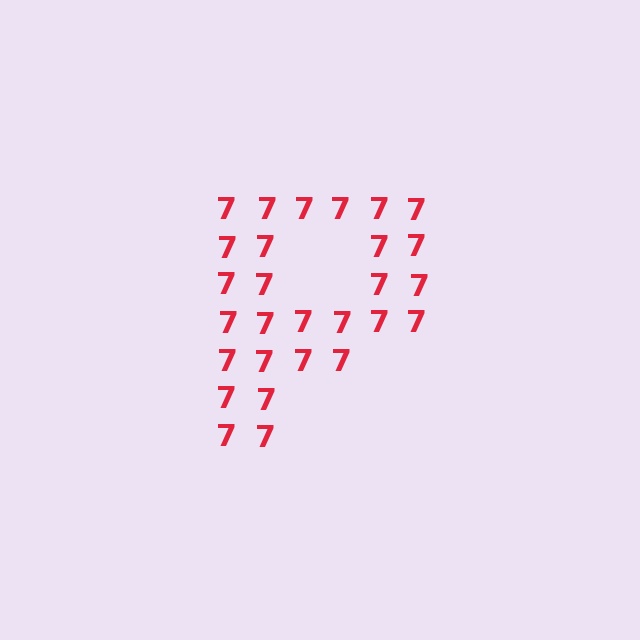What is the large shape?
The large shape is the letter P.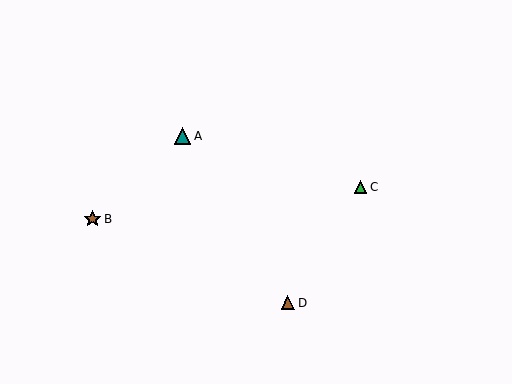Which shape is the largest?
The brown star (labeled B) is the largest.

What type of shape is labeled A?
Shape A is a teal triangle.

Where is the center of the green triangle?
The center of the green triangle is at (361, 187).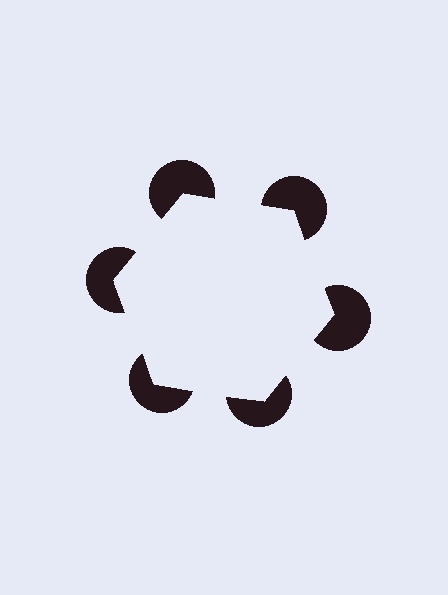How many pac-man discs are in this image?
There are 6 — one at each vertex of the illusory hexagon.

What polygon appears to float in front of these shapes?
An illusory hexagon — its edges are inferred from the aligned wedge cuts in the pac-man discs, not physically drawn.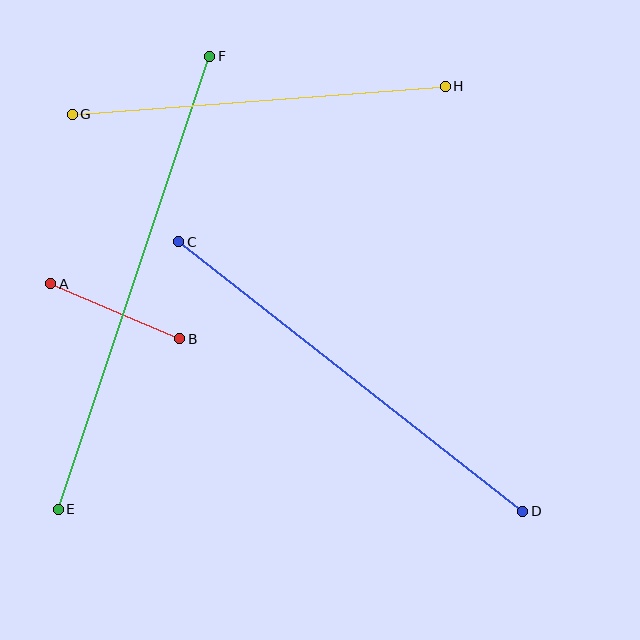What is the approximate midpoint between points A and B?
The midpoint is at approximately (115, 311) pixels.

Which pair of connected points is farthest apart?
Points E and F are farthest apart.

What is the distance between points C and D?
The distance is approximately 437 pixels.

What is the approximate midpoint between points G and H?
The midpoint is at approximately (259, 100) pixels.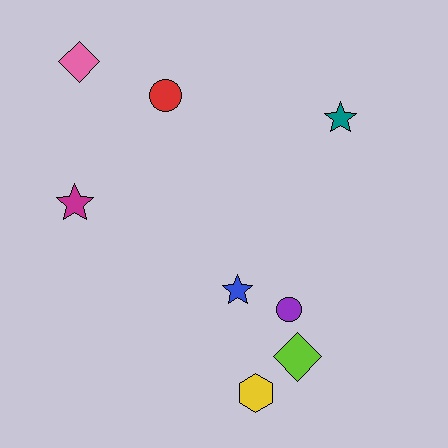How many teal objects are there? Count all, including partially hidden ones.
There is 1 teal object.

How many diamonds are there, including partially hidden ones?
There are 2 diamonds.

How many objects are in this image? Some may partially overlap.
There are 8 objects.